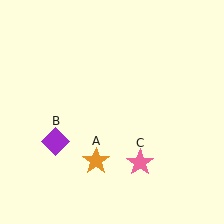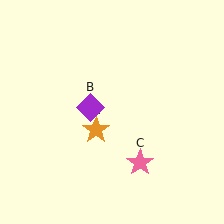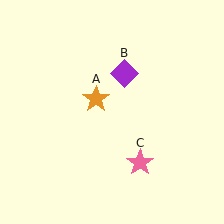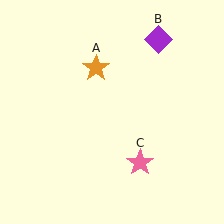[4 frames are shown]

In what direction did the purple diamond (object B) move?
The purple diamond (object B) moved up and to the right.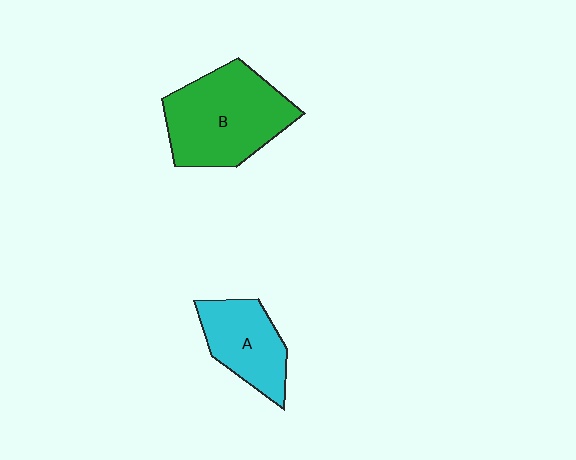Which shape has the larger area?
Shape B (green).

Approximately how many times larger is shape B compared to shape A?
Approximately 1.6 times.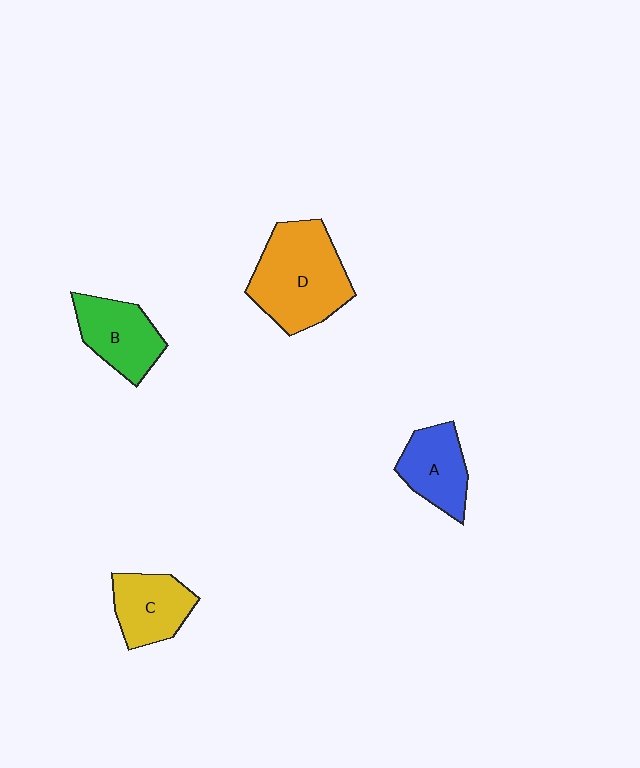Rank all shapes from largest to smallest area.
From largest to smallest: D (orange), B (green), C (yellow), A (blue).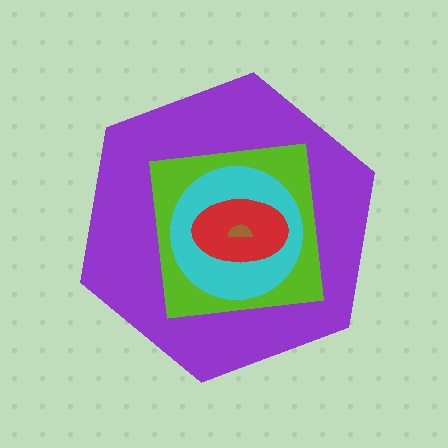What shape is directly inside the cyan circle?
The red ellipse.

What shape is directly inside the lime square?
The cyan circle.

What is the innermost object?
The brown semicircle.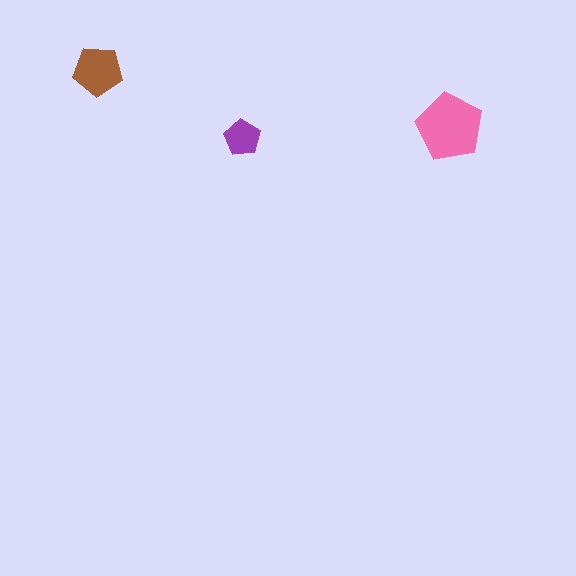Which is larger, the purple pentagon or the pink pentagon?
The pink one.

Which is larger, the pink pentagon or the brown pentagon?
The pink one.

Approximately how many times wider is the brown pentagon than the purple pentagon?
About 1.5 times wider.